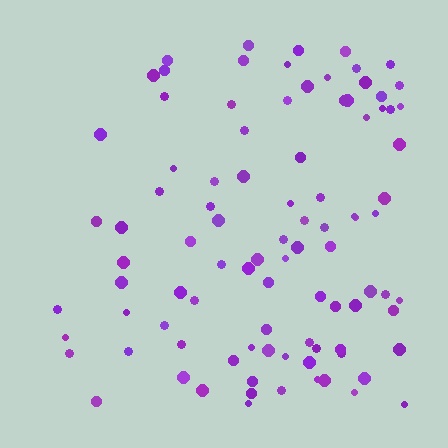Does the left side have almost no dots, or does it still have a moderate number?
Still a moderate number, just noticeably fewer than the right.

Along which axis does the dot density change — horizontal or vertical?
Horizontal.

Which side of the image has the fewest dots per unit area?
The left.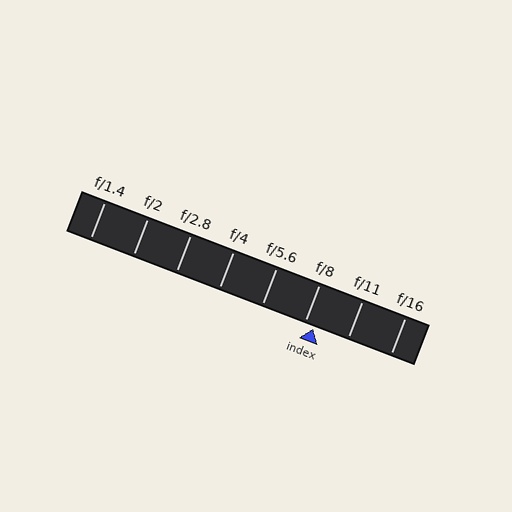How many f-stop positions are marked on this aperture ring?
There are 8 f-stop positions marked.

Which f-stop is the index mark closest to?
The index mark is closest to f/8.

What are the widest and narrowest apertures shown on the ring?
The widest aperture shown is f/1.4 and the narrowest is f/16.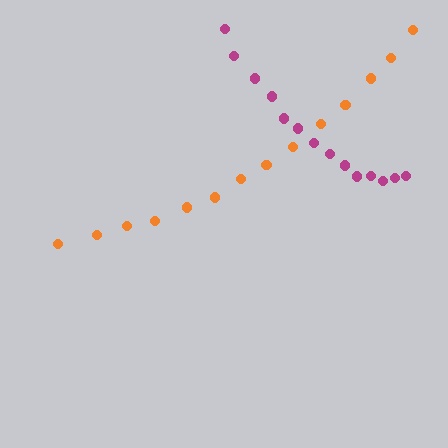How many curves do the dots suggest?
There are 2 distinct paths.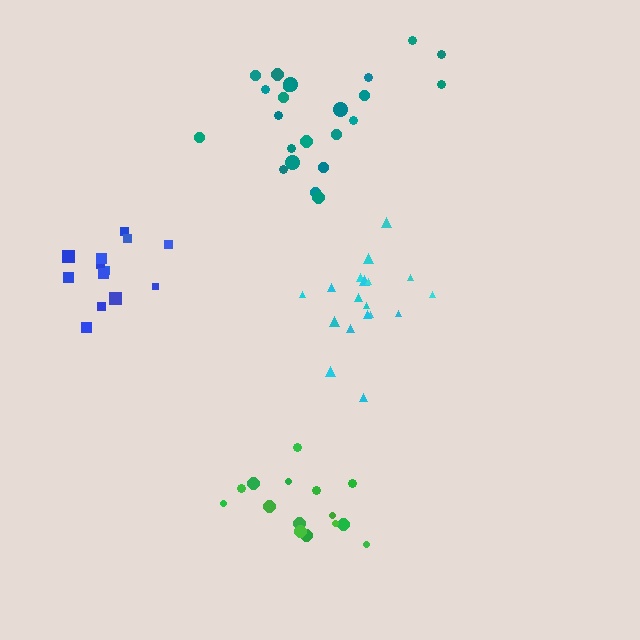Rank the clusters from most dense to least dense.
cyan, blue, green, teal.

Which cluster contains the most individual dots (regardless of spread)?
Teal (23).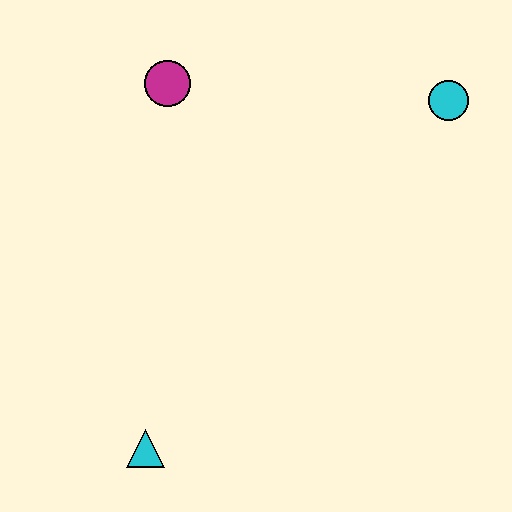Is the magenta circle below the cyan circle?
No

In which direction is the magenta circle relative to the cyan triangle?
The magenta circle is above the cyan triangle.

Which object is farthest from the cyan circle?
The cyan triangle is farthest from the cyan circle.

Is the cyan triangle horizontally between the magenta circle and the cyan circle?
No